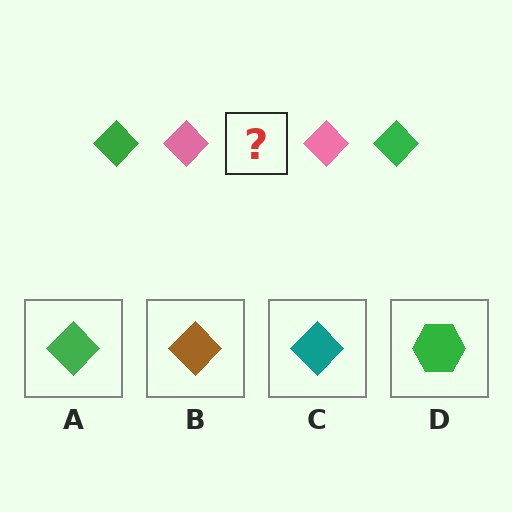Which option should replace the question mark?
Option A.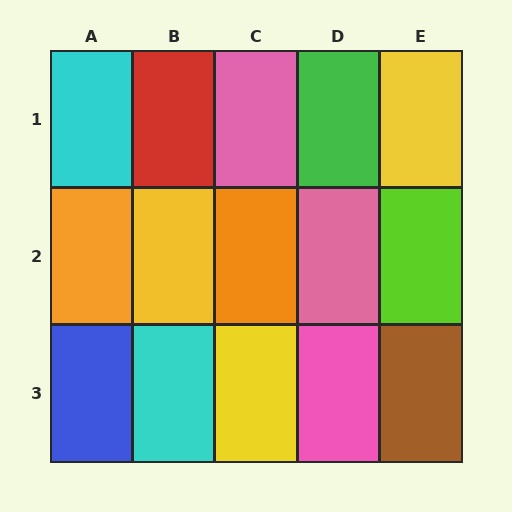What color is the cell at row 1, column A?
Cyan.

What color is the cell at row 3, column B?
Cyan.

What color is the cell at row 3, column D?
Pink.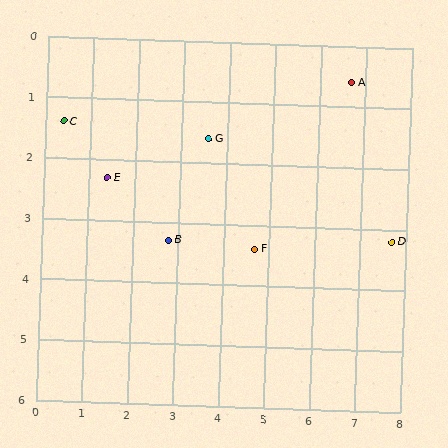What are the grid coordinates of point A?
Point A is at approximately (6.7, 0.6).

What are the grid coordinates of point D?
Point D is at approximately (7.7, 3.2).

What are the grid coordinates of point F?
Point F is at approximately (4.7, 3.4).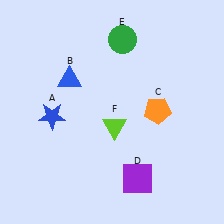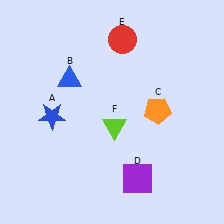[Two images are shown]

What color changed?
The circle (E) changed from green in Image 1 to red in Image 2.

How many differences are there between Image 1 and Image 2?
There is 1 difference between the two images.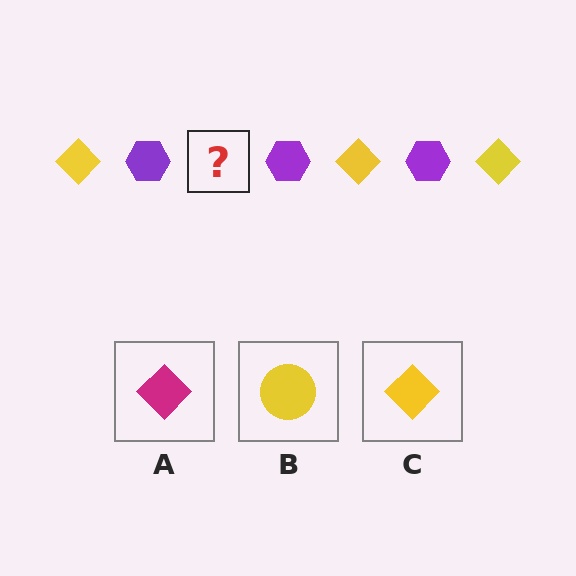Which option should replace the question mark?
Option C.